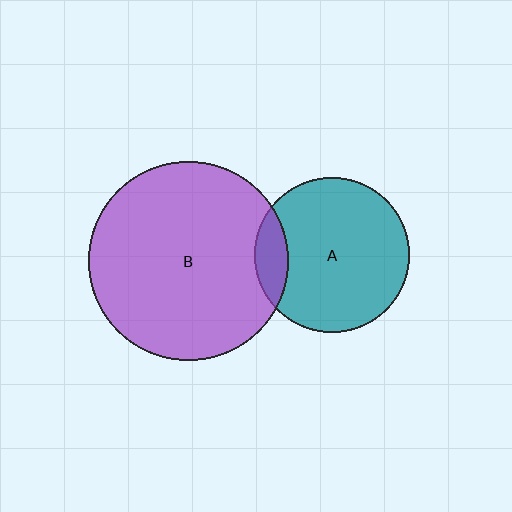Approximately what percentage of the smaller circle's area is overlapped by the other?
Approximately 10%.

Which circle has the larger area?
Circle B (purple).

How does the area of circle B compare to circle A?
Approximately 1.7 times.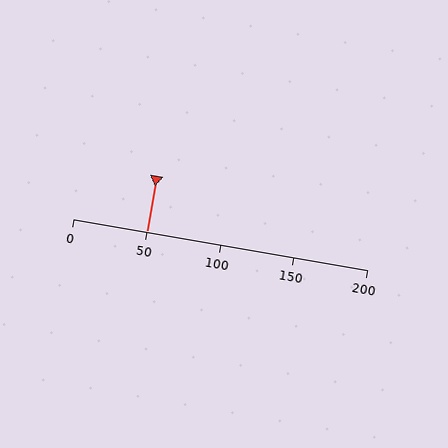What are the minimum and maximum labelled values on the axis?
The axis runs from 0 to 200.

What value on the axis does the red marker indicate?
The marker indicates approximately 50.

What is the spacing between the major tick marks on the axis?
The major ticks are spaced 50 apart.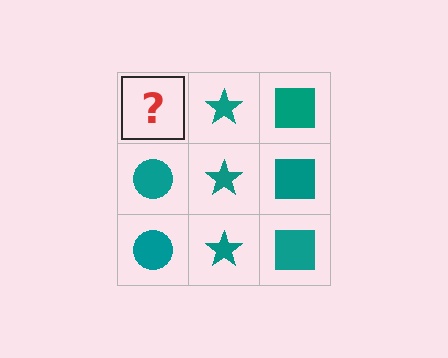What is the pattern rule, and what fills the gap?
The rule is that each column has a consistent shape. The gap should be filled with a teal circle.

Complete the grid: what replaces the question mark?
The question mark should be replaced with a teal circle.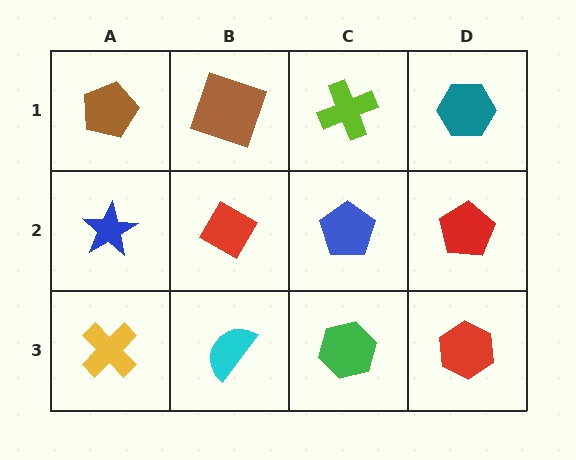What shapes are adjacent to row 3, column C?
A blue pentagon (row 2, column C), a cyan semicircle (row 3, column B), a red hexagon (row 3, column D).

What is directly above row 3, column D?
A red pentagon.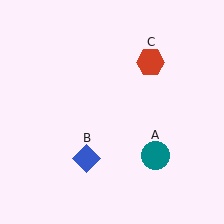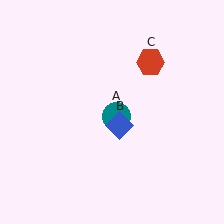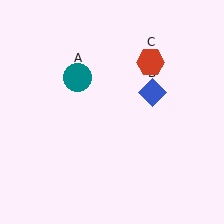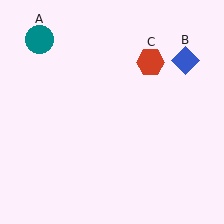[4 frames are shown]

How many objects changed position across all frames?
2 objects changed position: teal circle (object A), blue diamond (object B).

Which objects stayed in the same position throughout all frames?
Red hexagon (object C) remained stationary.